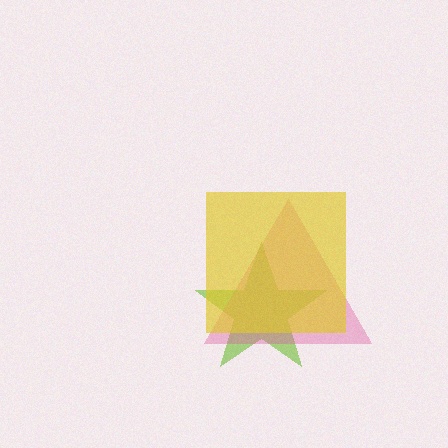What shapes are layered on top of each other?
The layered shapes are: a lime star, a pink triangle, a yellow square.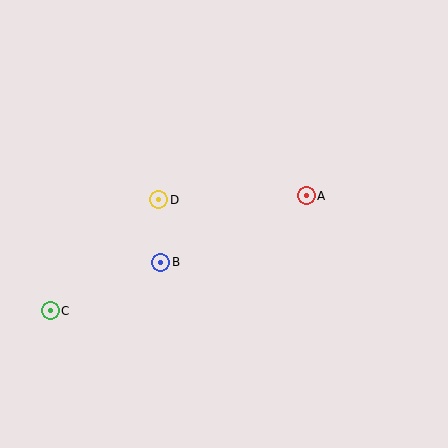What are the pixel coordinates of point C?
Point C is at (50, 311).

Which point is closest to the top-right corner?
Point A is closest to the top-right corner.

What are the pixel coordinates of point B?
Point B is at (161, 262).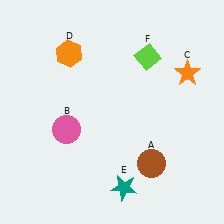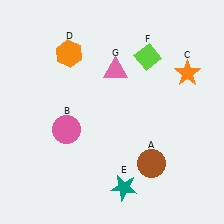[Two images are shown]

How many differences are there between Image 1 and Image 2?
There is 1 difference between the two images.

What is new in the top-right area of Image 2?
A pink triangle (G) was added in the top-right area of Image 2.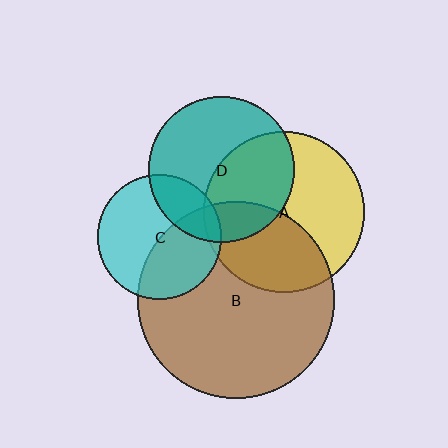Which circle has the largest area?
Circle B (brown).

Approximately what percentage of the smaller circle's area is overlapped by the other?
Approximately 45%.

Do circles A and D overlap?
Yes.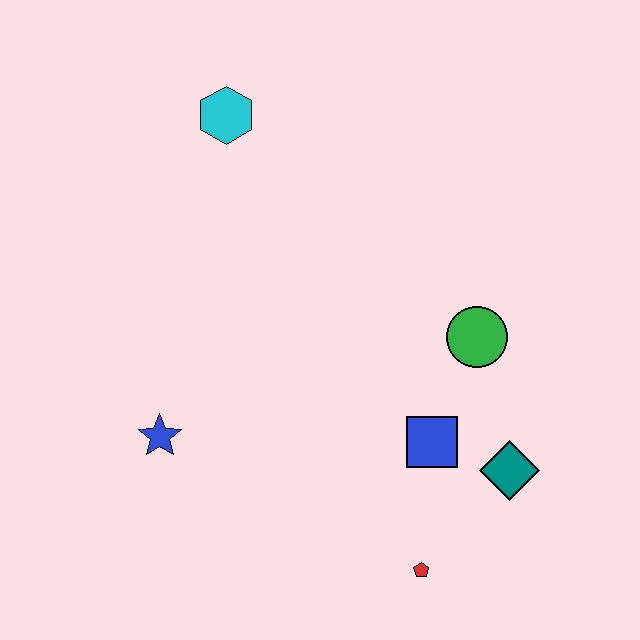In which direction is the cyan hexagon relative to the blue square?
The cyan hexagon is above the blue square.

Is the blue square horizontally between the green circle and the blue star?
Yes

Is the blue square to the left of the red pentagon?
No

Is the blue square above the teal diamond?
Yes